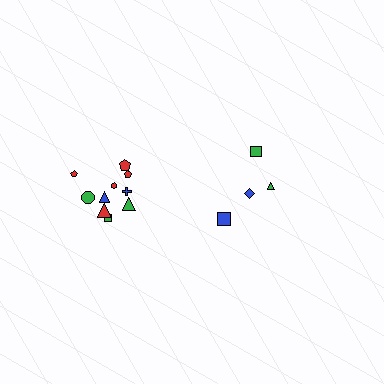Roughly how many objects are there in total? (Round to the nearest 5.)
Roughly 15 objects in total.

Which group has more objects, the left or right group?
The left group.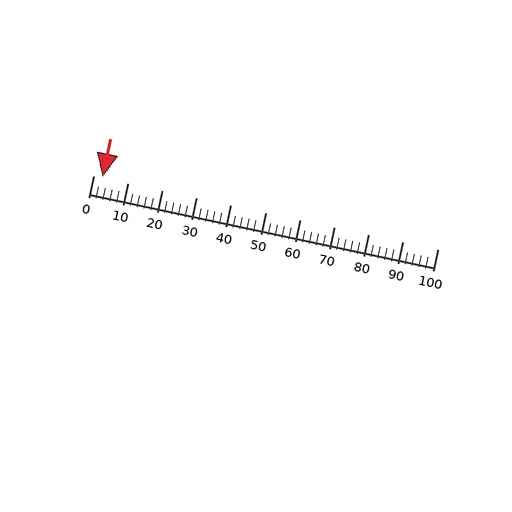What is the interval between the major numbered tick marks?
The major tick marks are spaced 10 units apart.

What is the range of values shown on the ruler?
The ruler shows values from 0 to 100.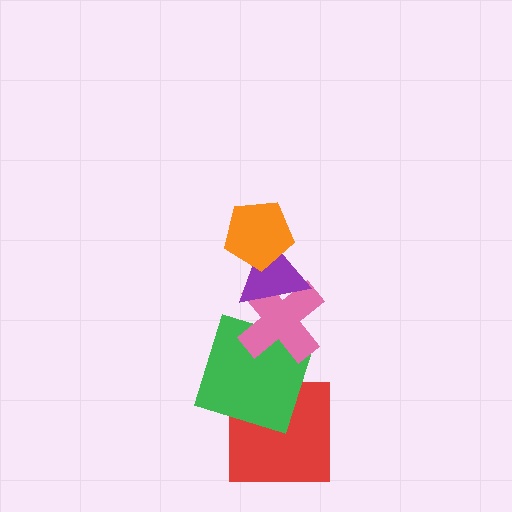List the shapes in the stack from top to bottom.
From top to bottom: the orange pentagon, the purple triangle, the pink cross, the green square, the red square.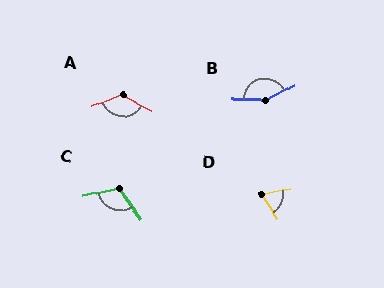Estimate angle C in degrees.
Approximately 112 degrees.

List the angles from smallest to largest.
D (70°), C (112°), A (128°), B (153°).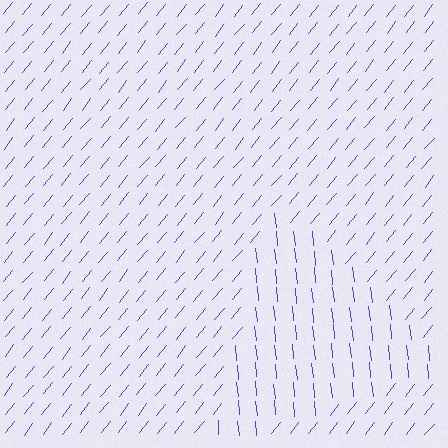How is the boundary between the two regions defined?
The boundary is defined purely by a change in line orientation (approximately 45 degrees difference). All lines are the same color and thickness.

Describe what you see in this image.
The image is filled with small blue line segments. A triangle region in the image has lines oriented differently from the surrounding lines, creating a visible texture boundary.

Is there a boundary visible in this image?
Yes, there is a texture boundary formed by a change in line orientation.